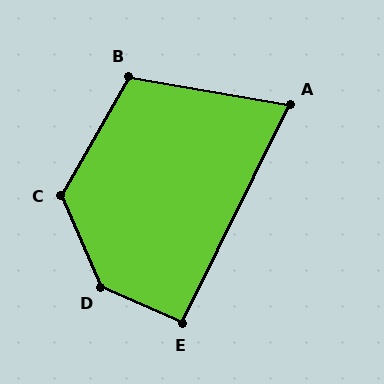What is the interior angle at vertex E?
Approximately 92 degrees (approximately right).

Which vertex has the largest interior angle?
D, at approximately 138 degrees.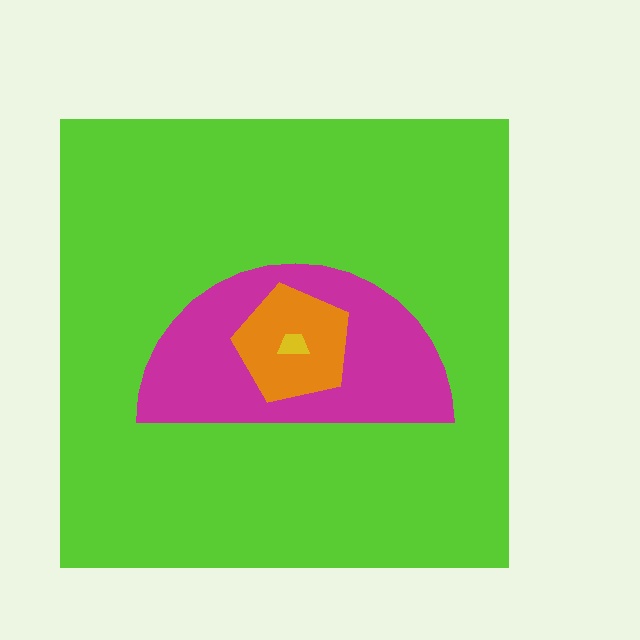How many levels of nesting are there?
4.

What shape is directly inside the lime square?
The magenta semicircle.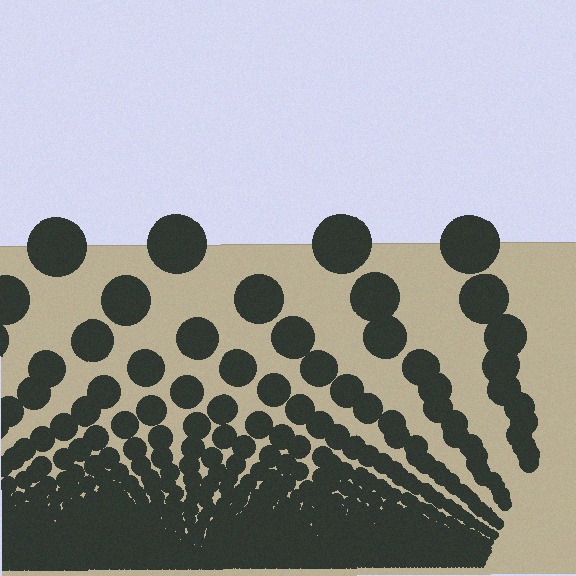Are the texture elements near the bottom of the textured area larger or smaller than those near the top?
Smaller. The gradient is inverted — elements near the bottom are smaller and denser.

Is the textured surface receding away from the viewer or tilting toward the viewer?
The surface appears to tilt toward the viewer. Texture elements get larger and sparser toward the top.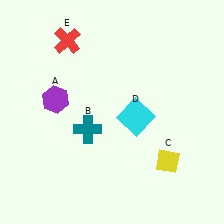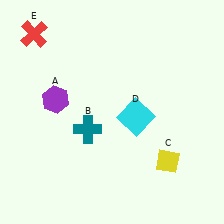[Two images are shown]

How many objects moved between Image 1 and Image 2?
1 object moved between the two images.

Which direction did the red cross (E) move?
The red cross (E) moved left.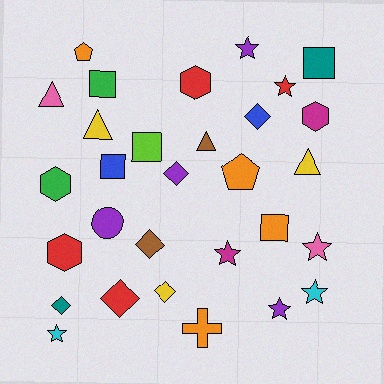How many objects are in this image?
There are 30 objects.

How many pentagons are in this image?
There are 2 pentagons.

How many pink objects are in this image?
There are 2 pink objects.